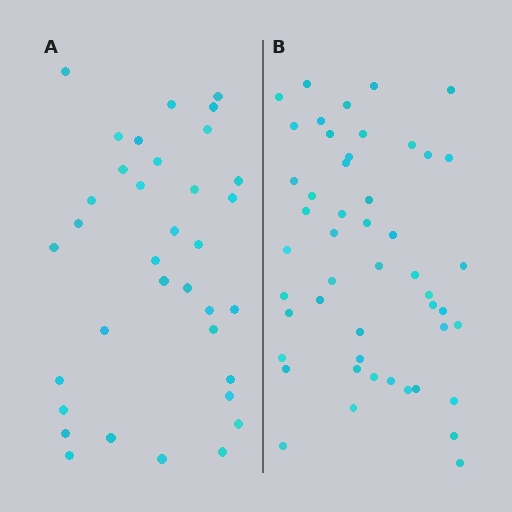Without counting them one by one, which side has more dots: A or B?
Region B (the right region) has more dots.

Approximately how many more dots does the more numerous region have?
Region B has approximately 15 more dots than region A.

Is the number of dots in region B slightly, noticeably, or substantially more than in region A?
Region B has noticeably more, but not dramatically so. The ratio is roughly 1.4 to 1.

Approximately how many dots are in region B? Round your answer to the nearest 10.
About 50 dots. (The exact count is 49, which rounds to 50.)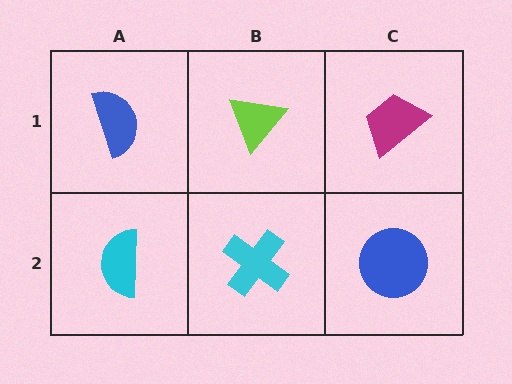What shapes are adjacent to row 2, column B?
A lime triangle (row 1, column B), a cyan semicircle (row 2, column A), a blue circle (row 2, column C).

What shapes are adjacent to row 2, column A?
A blue semicircle (row 1, column A), a cyan cross (row 2, column B).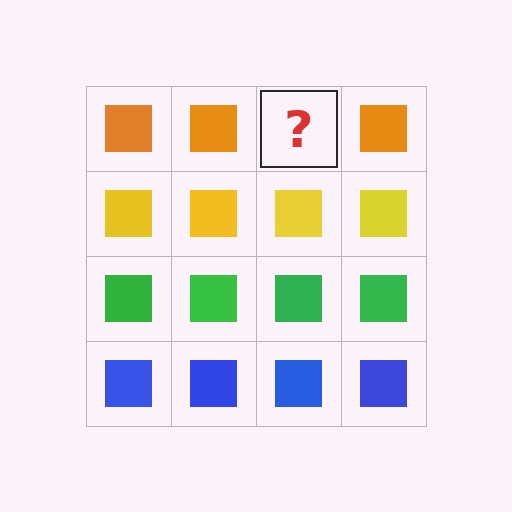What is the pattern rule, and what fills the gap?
The rule is that each row has a consistent color. The gap should be filled with an orange square.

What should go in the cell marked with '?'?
The missing cell should contain an orange square.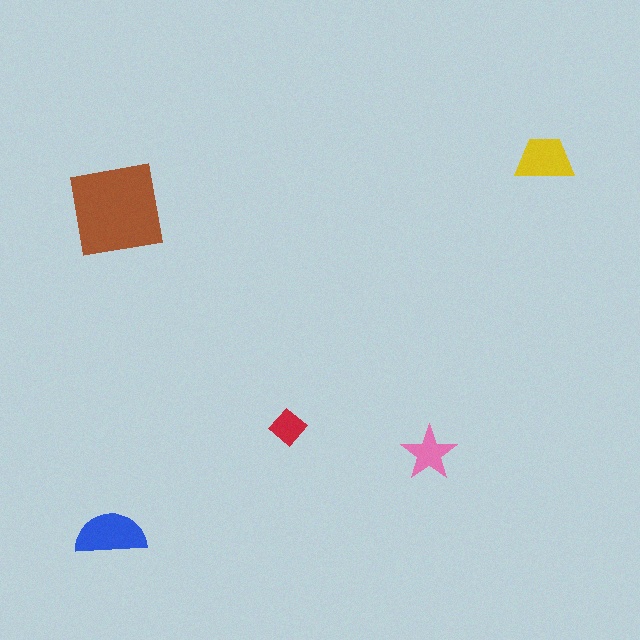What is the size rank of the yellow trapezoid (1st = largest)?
3rd.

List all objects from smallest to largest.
The red diamond, the pink star, the yellow trapezoid, the blue semicircle, the brown square.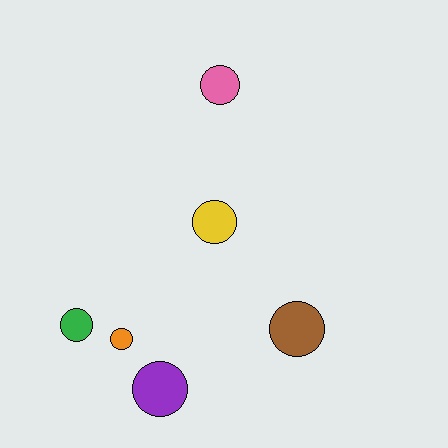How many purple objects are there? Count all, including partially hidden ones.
There is 1 purple object.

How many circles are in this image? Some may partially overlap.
There are 6 circles.